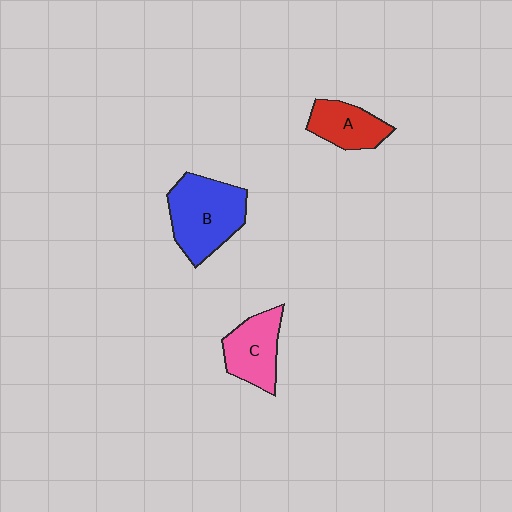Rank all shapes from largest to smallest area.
From largest to smallest: B (blue), C (pink), A (red).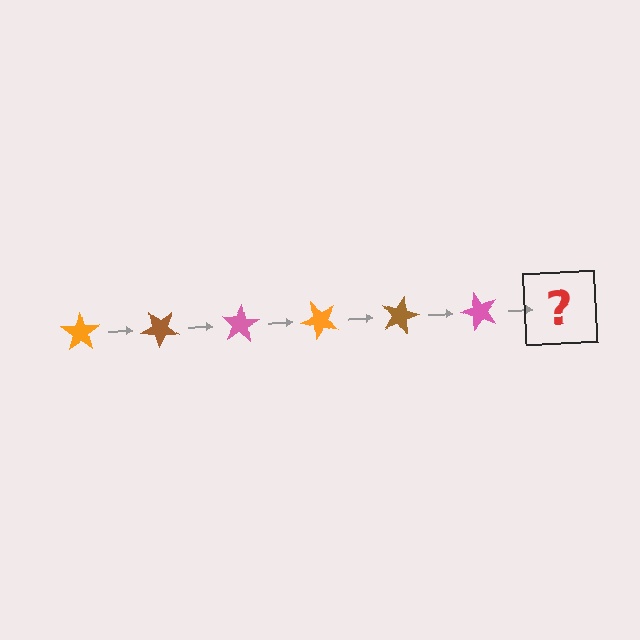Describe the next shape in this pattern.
It should be an orange star, rotated 240 degrees from the start.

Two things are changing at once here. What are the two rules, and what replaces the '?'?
The two rules are that it rotates 40 degrees each step and the color cycles through orange, brown, and pink. The '?' should be an orange star, rotated 240 degrees from the start.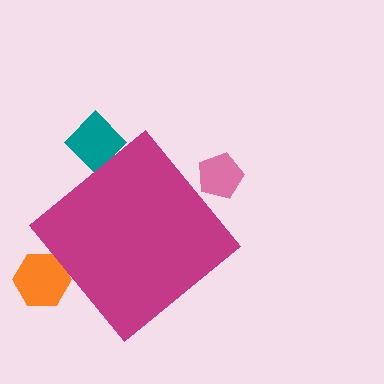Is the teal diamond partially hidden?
Yes, the teal diamond is partially hidden behind the magenta diamond.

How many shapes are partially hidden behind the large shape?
3 shapes are partially hidden.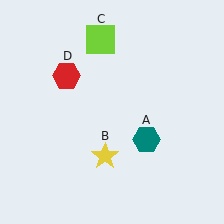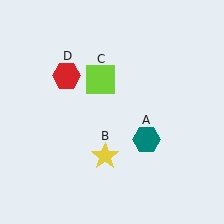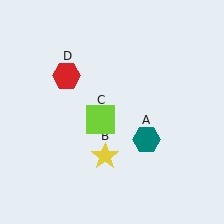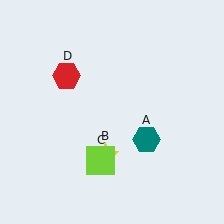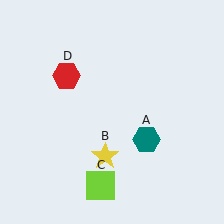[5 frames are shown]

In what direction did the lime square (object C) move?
The lime square (object C) moved down.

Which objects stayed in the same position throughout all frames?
Teal hexagon (object A) and yellow star (object B) and red hexagon (object D) remained stationary.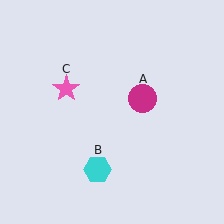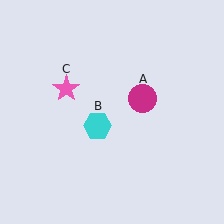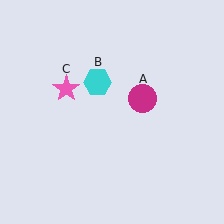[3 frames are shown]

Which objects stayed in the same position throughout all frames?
Magenta circle (object A) and pink star (object C) remained stationary.